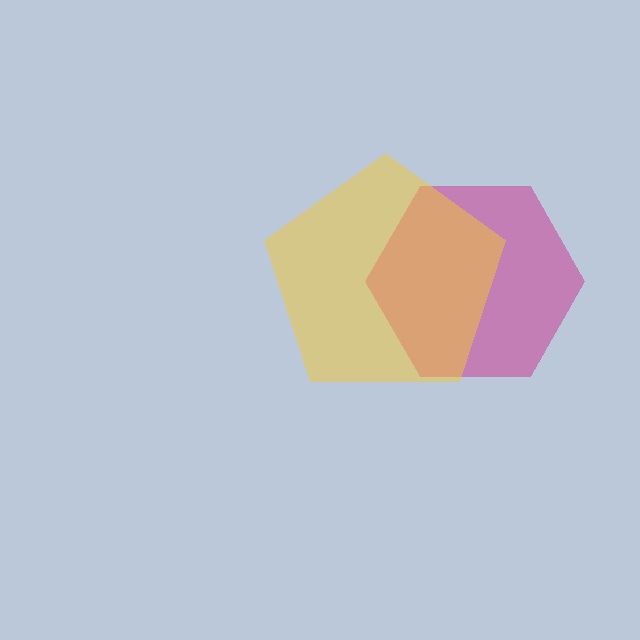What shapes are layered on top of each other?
The layered shapes are: a magenta hexagon, a yellow pentagon.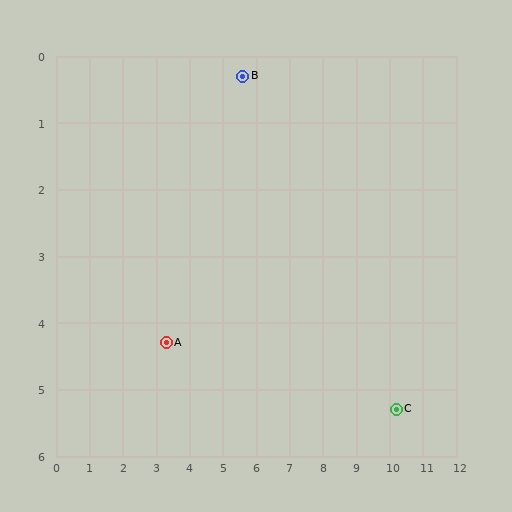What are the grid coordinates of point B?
Point B is at approximately (5.6, 0.3).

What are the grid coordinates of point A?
Point A is at approximately (3.3, 4.3).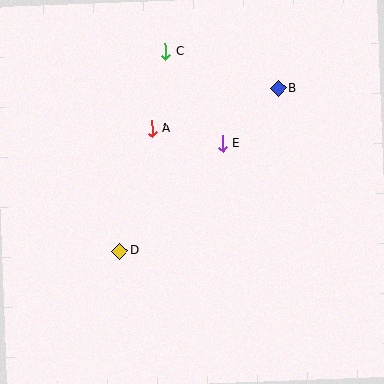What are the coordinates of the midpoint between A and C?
The midpoint between A and C is at (159, 90).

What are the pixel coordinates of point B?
Point B is at (279, 88).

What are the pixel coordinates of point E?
Point E is at (222, 143).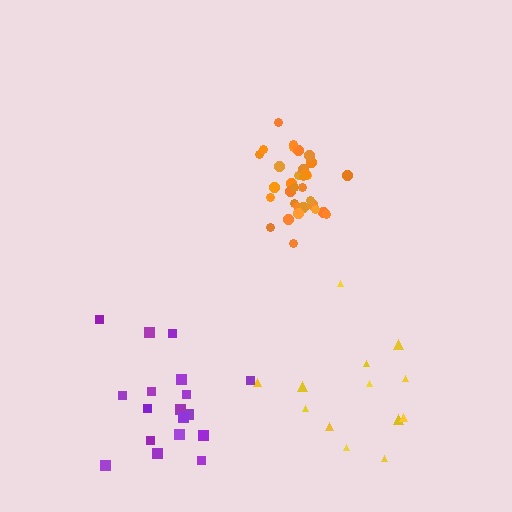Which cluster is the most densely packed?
Orange.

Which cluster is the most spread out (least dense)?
Purple.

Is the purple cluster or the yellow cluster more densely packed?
Yellow.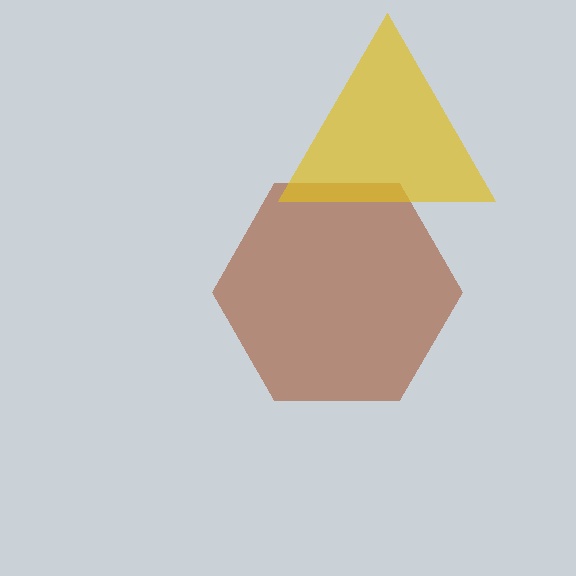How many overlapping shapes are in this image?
There are 2 overlapping shapes in the image.